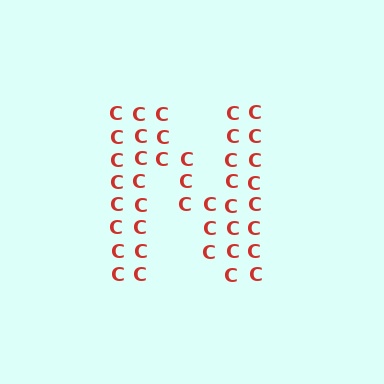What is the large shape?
The large shape is the letter N.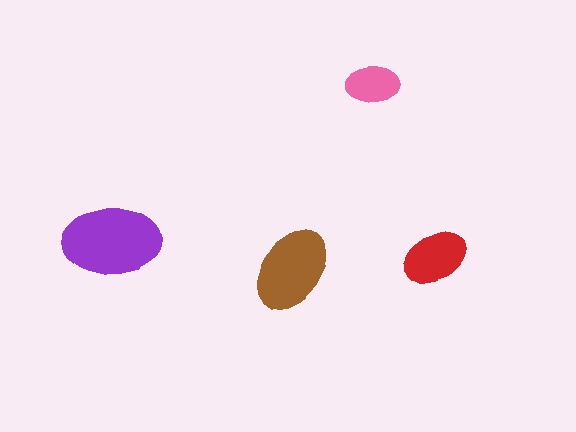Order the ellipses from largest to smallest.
the purple one, the brown one, the red one, the pink one.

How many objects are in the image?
There are 4 objects in the image.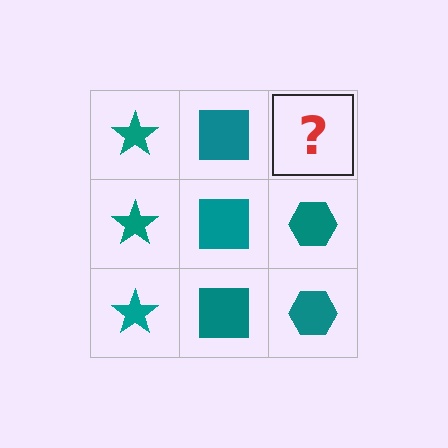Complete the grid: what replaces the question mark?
The question mark should be replaced with a teal hexagon.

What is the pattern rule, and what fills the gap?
The rule is that each column has a consistent shape. The gap should be filled with a teal hexagon.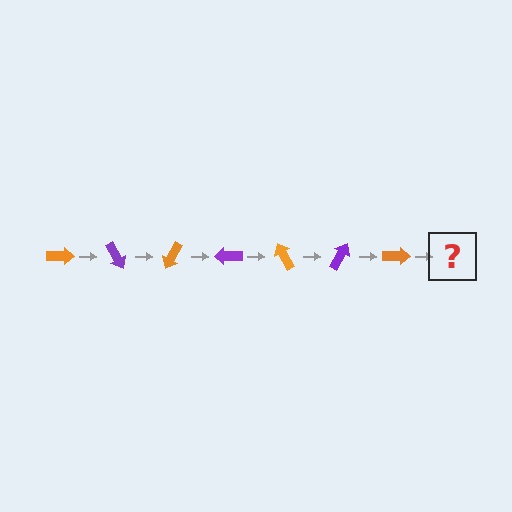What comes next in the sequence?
The next element should be a purple arrow, rotated 420 degrees from the start.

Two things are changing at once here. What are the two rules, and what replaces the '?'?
The two rules are that it rotates 60 degrees each step and the color cycles through orange and purple. The '?' should be a purple arrow, rotated 420 degrees from the start.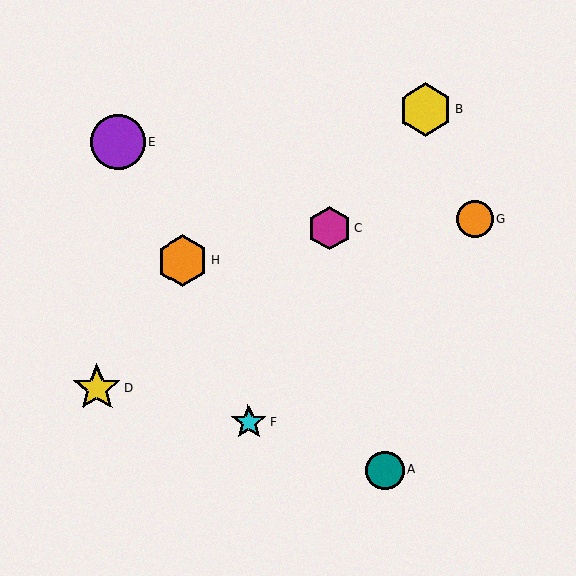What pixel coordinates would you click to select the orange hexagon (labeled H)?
Click at (182, 261) to select the orange hexagon H.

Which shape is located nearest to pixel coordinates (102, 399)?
The yellow star (labeled D) at (97, 388) is nearest to that location.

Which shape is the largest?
The purple circle (labeled E) is the largest.